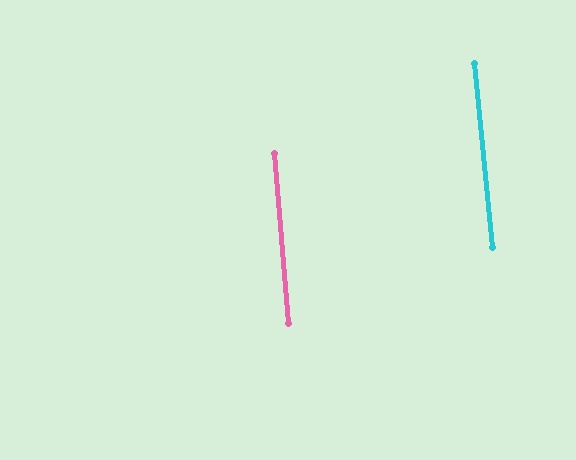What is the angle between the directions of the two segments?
Approximately 1 degree.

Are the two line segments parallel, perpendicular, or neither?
Parallel — their directions differ by only 0.8°.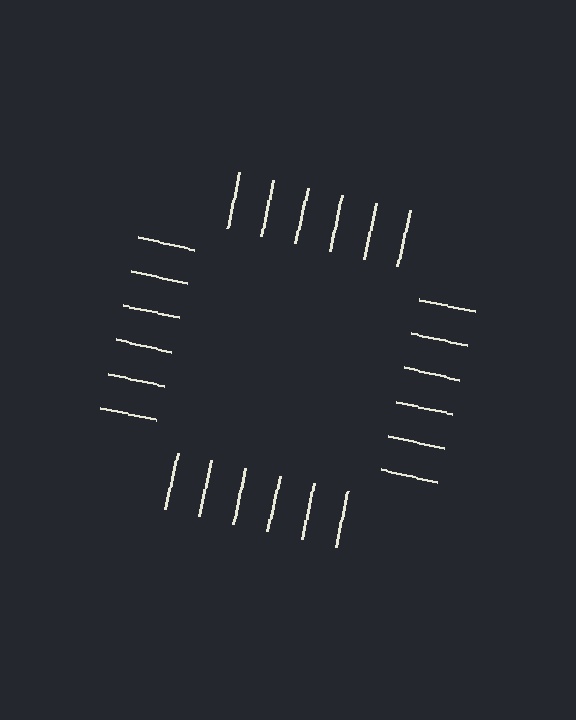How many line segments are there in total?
24 — 6 along each of the 4 edges.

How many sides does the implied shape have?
4 sides — the line-ends trace a square.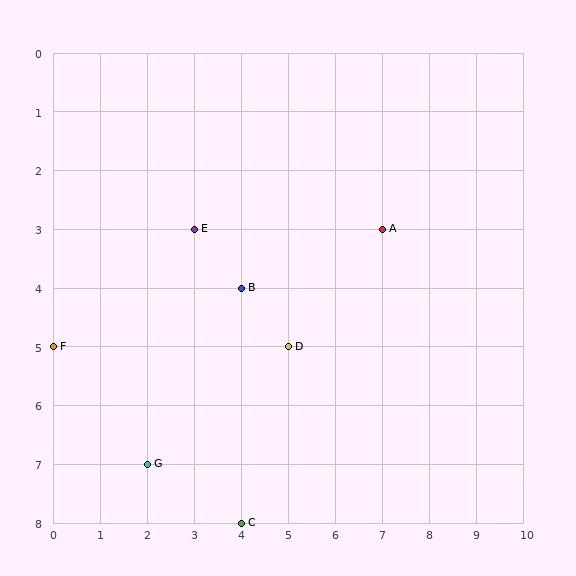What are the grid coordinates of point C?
Point C is at grid coordinates (4, 8).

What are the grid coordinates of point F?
Point F is at grid coordinates (0, 5).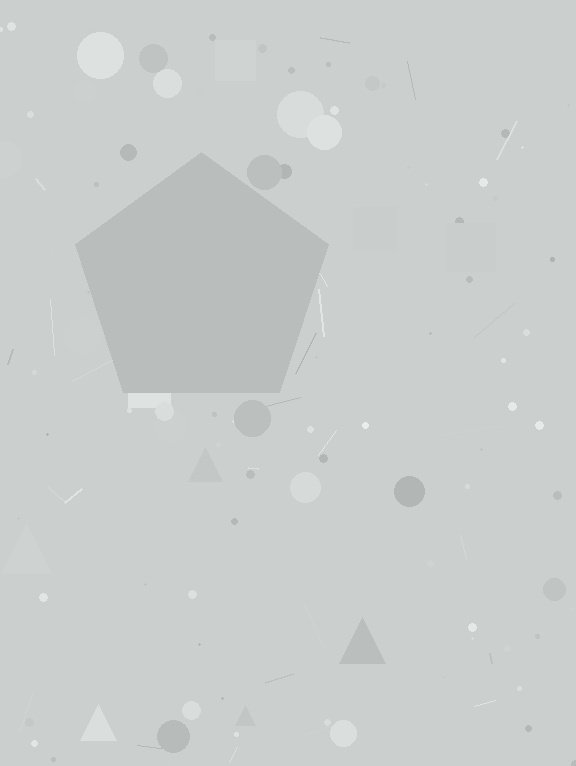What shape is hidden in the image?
A pentagon is hidden in the image.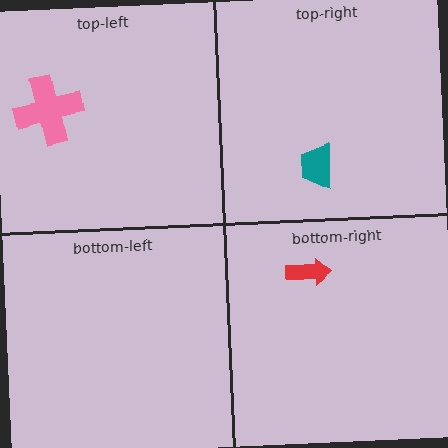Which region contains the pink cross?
The top-left region.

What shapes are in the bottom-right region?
The red arrow.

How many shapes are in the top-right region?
1.